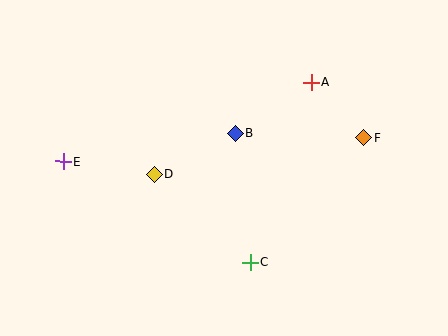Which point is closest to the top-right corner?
Point A is closest to the top-right corner.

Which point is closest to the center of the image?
Point B at (235, 133) is closest to the center.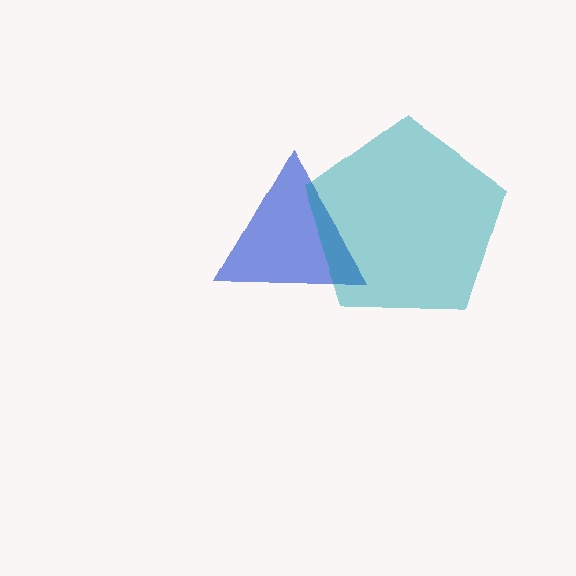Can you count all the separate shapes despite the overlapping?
Yes, there are 2 separate shapes.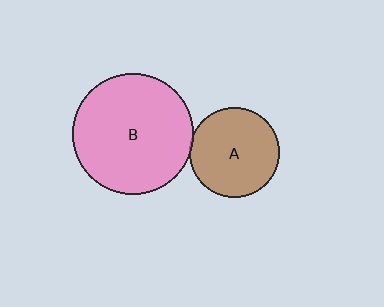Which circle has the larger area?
Circle B (pink).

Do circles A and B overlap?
Yes.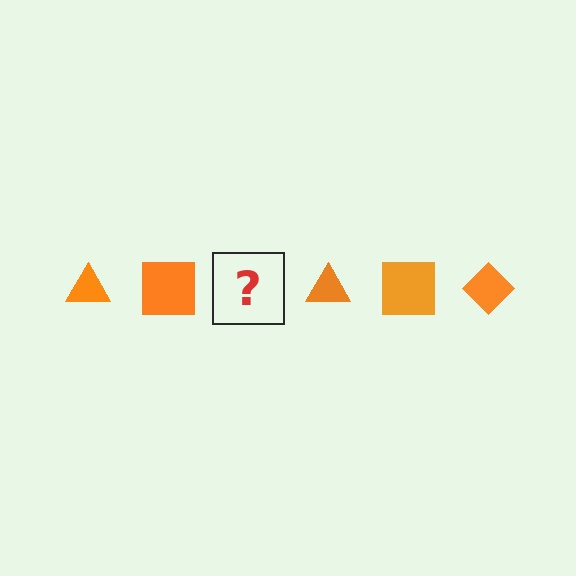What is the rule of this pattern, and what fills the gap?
The rule is that the pattern cycles through triangle, square, diamond shapes in orange. The gap should be filled with an orange diamond.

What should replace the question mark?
The question mark should be replaced with an orange diamond.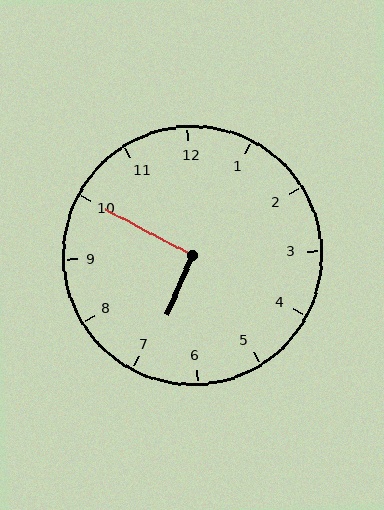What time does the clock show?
6:50.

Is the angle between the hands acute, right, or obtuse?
It is right.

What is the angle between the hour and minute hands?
Approximately 95 degrees.